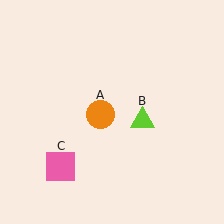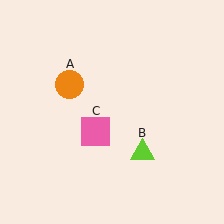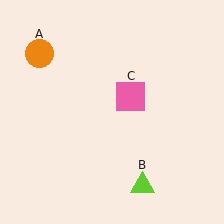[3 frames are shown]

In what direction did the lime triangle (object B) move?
The lime triangle (object B) moved down.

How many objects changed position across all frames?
3 objects changed position: orange circle (object A), lime triangle (object B), pink square (object C).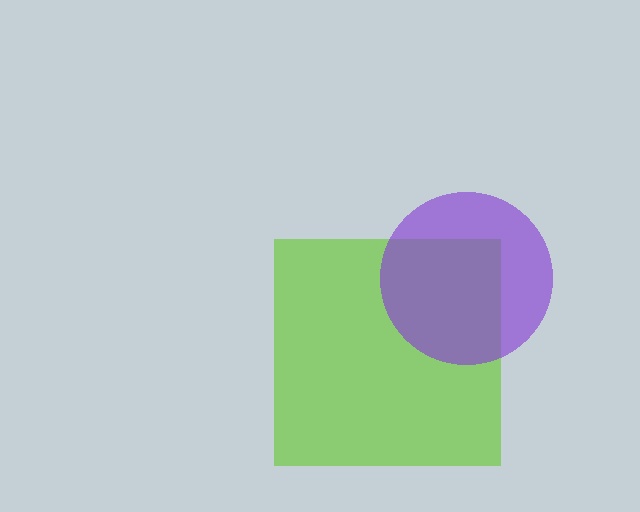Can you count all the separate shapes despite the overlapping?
Yes, there are 2 separate shapes.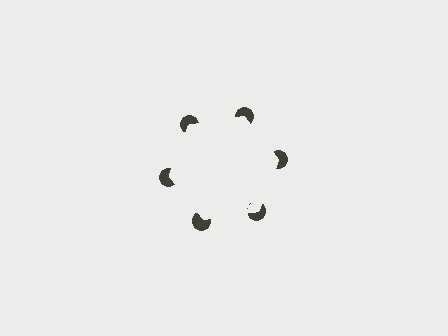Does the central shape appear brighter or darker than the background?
It typically appears slightly brighter than the background, even though no actual brightness change is drawn.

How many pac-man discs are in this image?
There are 6 — one at each vertex of the illusory hexagon.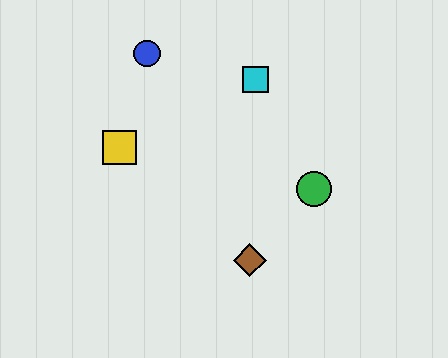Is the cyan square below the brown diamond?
No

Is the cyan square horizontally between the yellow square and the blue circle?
No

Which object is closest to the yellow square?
The blue circle is closest to the yellow square.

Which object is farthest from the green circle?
The blue circle is farthest from the green circle.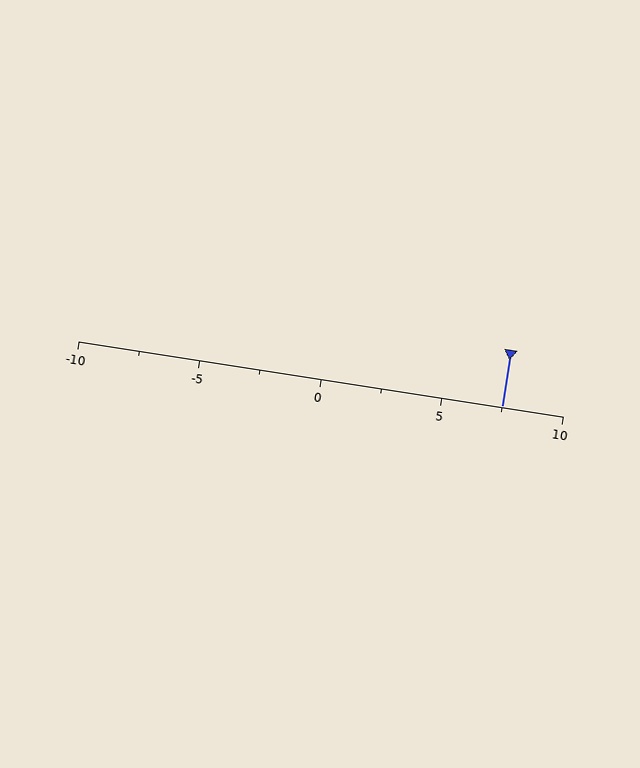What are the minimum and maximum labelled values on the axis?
The axis runs from -10 to 10.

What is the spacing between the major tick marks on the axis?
The major ticks are spaced 5 apart.